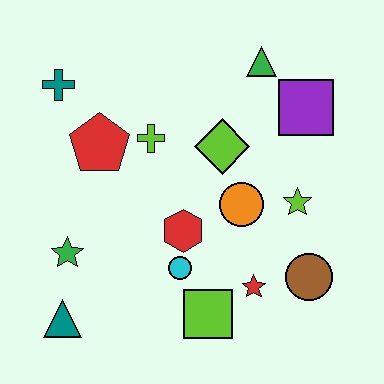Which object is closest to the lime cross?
The red pentagon is closest to the lime cross.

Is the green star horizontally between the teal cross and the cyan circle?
Yes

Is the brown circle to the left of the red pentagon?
No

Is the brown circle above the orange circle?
No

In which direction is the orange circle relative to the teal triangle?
The orange circle is to the right of the teal triangle.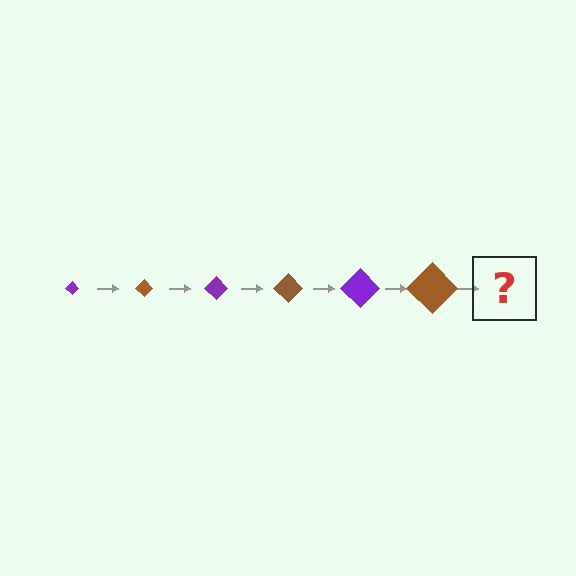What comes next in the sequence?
The next element should be a purple diamond, larger than the previous one.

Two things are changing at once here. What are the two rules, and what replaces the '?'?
The two rules are that the diamond grows larger each step and the color cycles through purple and brown. The '?' should be a purple diamond, larger than the previous one.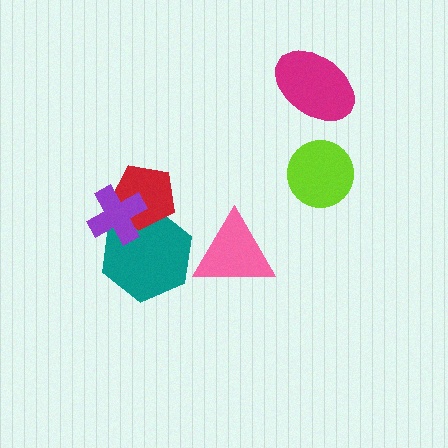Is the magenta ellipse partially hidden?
No, no other shape covers it.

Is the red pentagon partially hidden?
Yes, it is partially covered by another shape.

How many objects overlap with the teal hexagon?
2 objects overlap with the teal hexagon.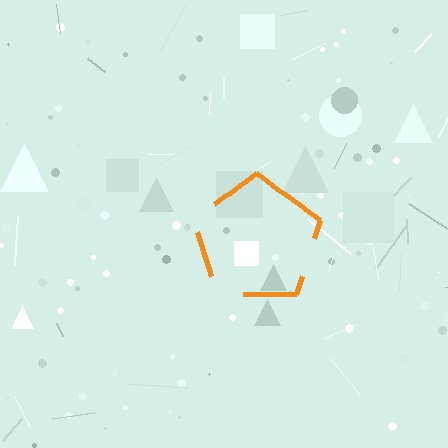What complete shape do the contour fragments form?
The contour fragments form a pentagon.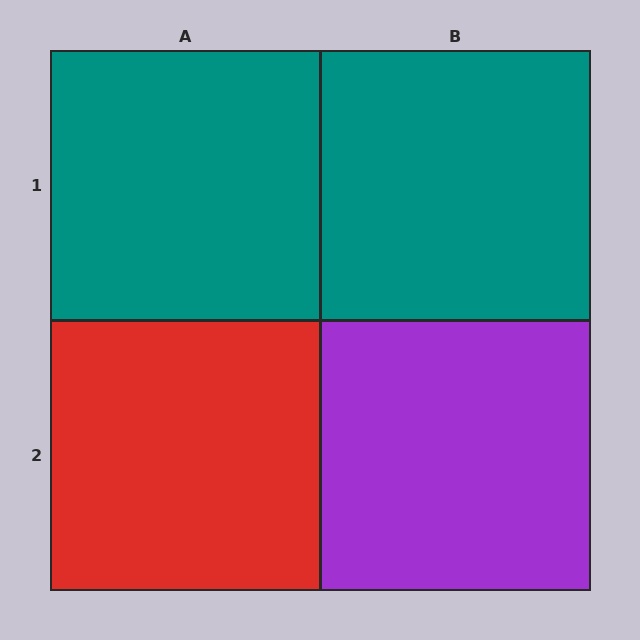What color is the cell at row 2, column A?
Red.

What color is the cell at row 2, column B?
Purple.